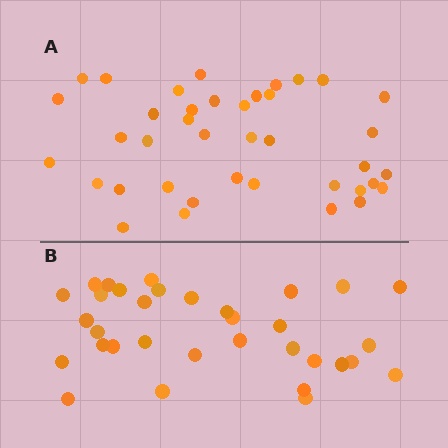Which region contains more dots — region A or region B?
Region A (the top region) has more dots.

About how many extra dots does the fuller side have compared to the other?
Region A has about 6 more dots than region B.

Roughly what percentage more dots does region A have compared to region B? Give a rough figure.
About 20% more.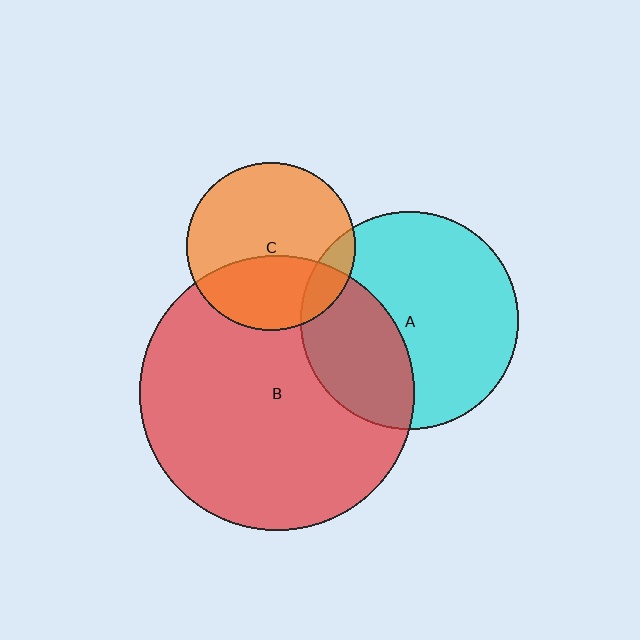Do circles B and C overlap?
Yes.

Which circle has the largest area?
Circle B (red).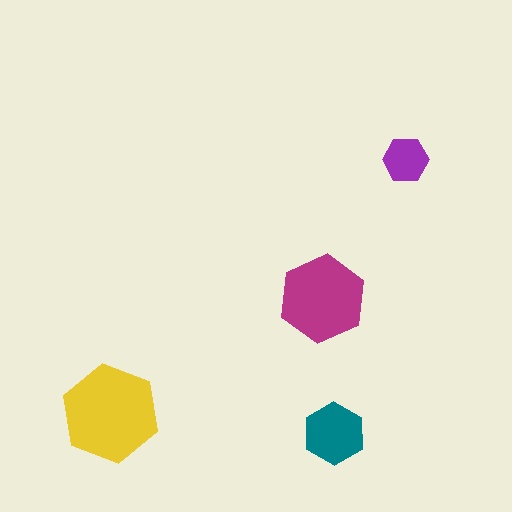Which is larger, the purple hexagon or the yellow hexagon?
The yellow one.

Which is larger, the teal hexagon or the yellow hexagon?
The yellow one.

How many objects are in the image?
There are 4 objects in the image.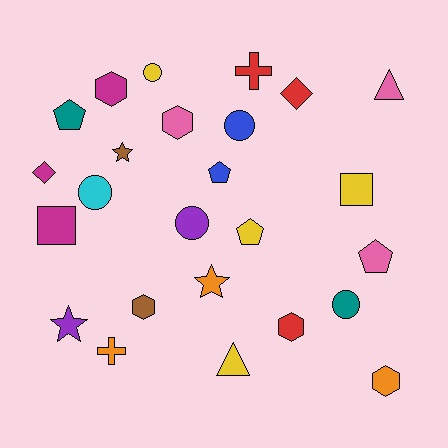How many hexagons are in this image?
There are 5 hexagons.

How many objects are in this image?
There are 25 objects.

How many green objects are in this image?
There are no green objects.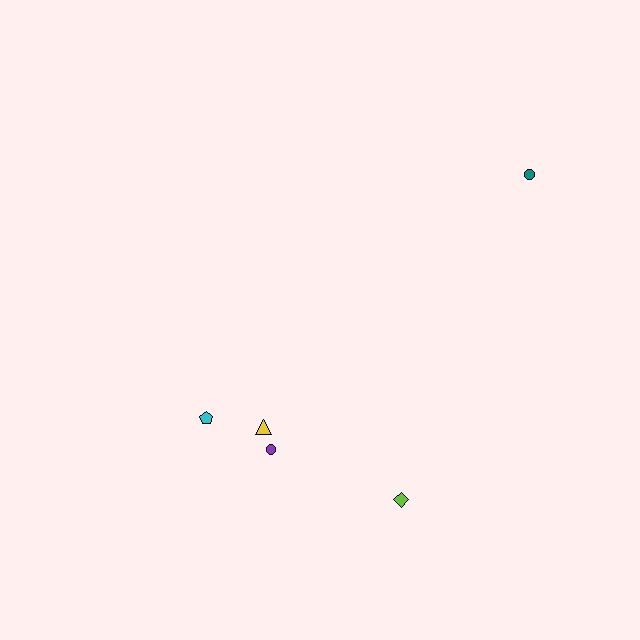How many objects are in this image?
There are 5 objects.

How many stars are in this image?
There are no stars.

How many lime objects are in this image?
There is 1 lime object.